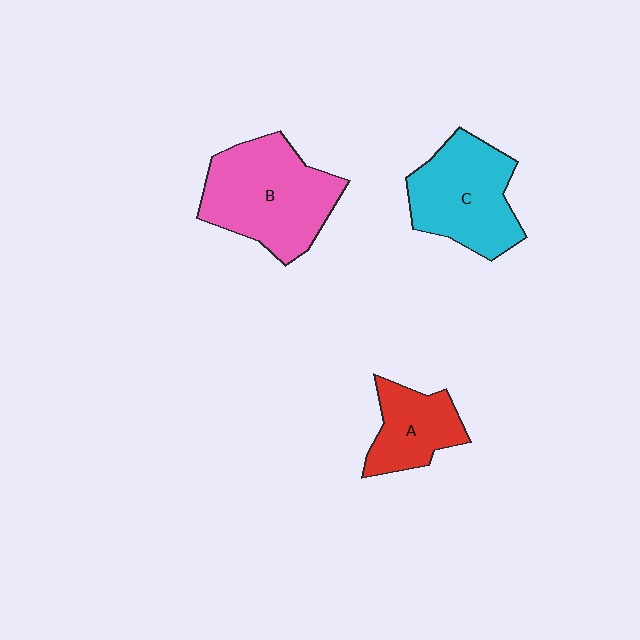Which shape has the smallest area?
Shape A (red).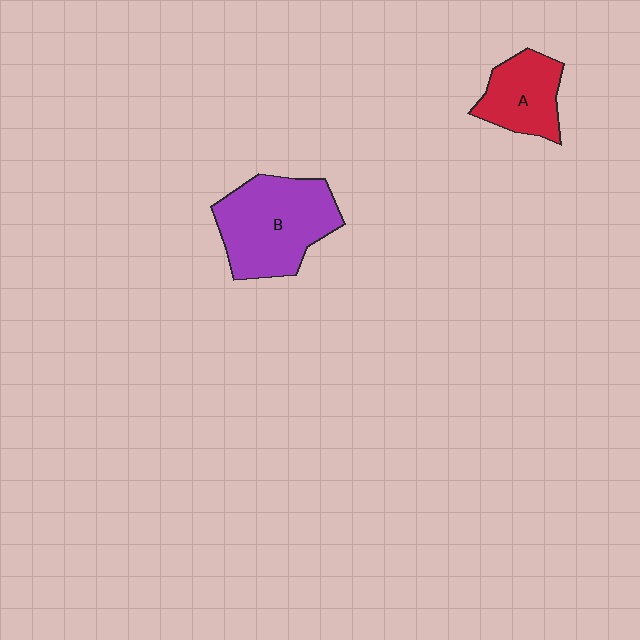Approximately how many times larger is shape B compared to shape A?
Approximately 1.7 times.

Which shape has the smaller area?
Shape A (red).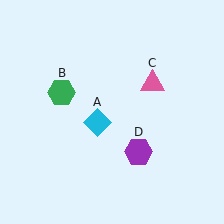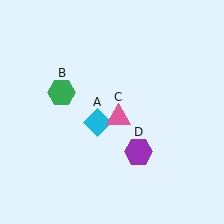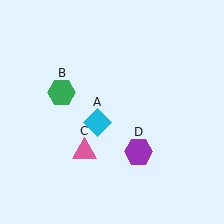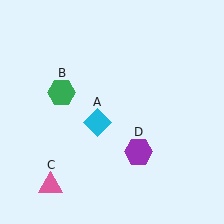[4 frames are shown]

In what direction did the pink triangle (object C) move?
The pink triangle (object C) moved down and to the left.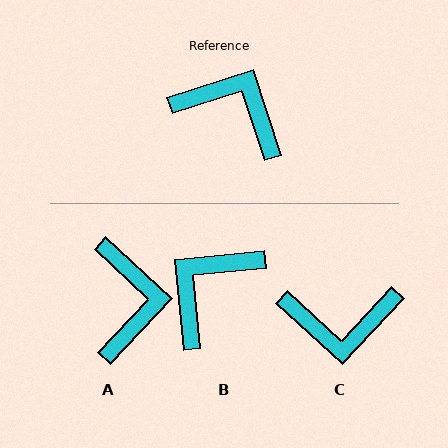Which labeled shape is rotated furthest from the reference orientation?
C, about 151 degrees away.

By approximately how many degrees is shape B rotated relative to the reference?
Approximately 78 degrees counter-clockwise.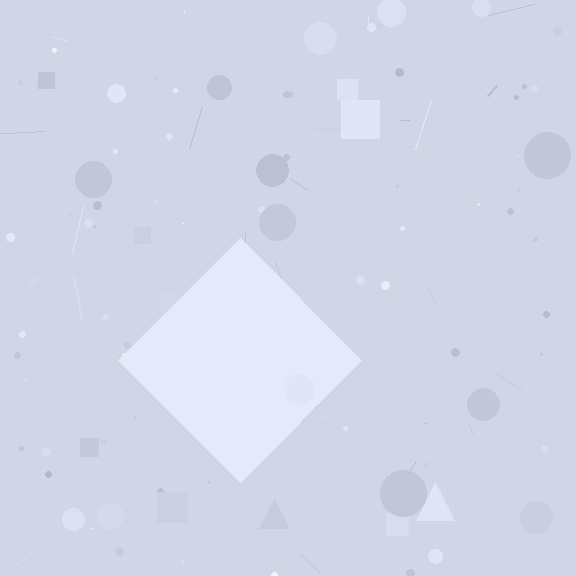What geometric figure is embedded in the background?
A diamond is embedded in the background.